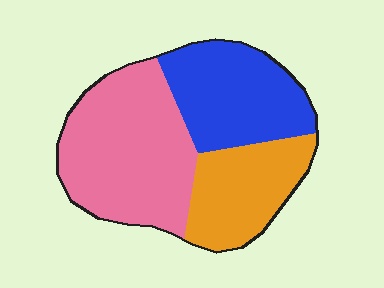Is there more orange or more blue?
Blue.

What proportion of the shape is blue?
Blue takes up about one third (1/3) of the shape.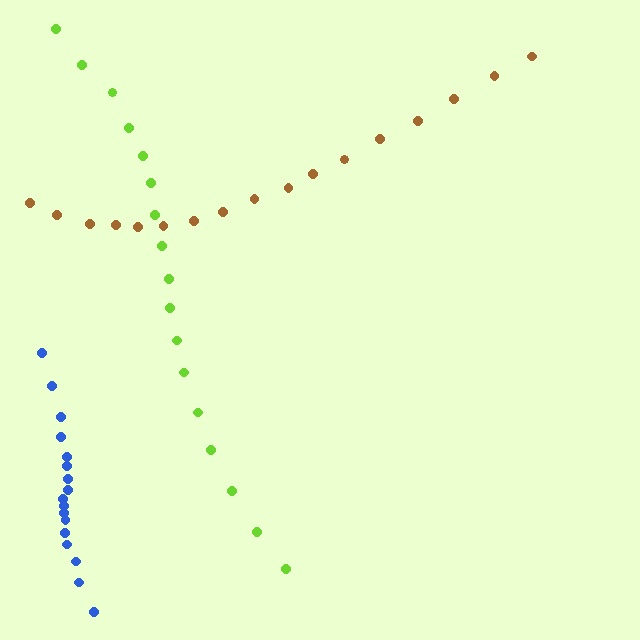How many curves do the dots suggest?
There are 3 distinct paths.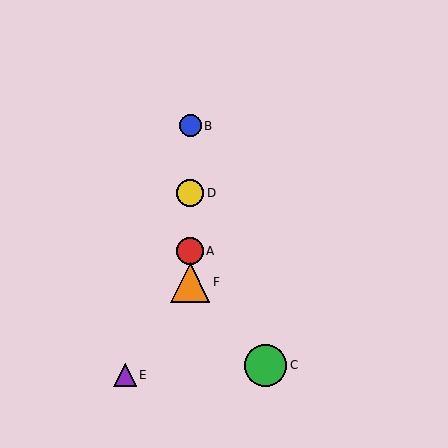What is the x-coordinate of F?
Object F is at x≈190.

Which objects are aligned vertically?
Objects A, B, D, F are aligned vertically.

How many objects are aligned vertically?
4 objects (A, B, D, F) are aligned vertically.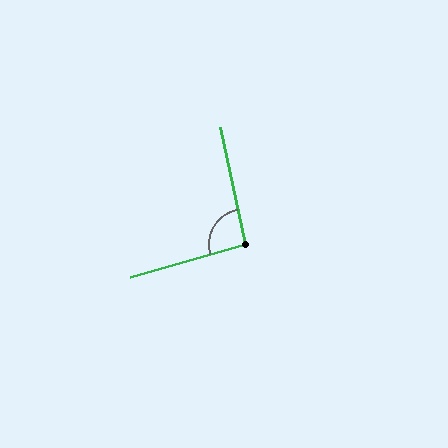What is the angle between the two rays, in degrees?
Approximately 94 degrees.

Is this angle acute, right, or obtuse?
It is approximately a right angle.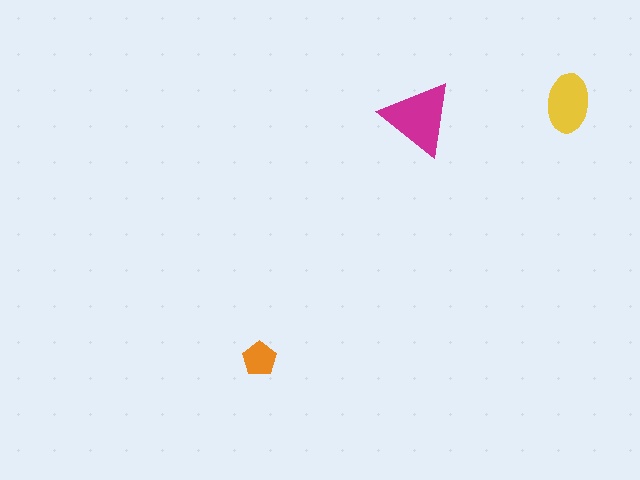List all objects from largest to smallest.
The magenta triangle, the yellow ellipse, the orange pentagon.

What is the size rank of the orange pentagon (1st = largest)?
3rd.